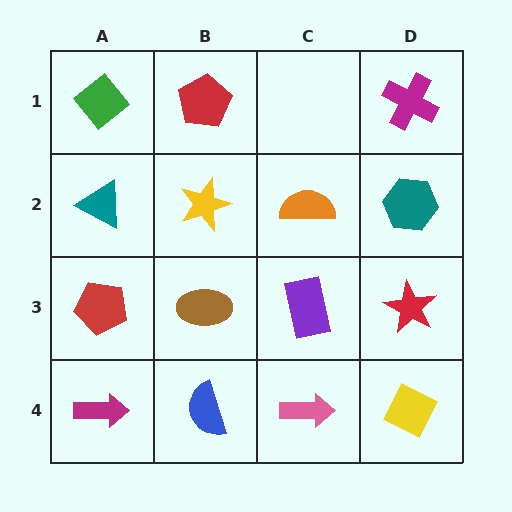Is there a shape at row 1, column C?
No, that cell is empty.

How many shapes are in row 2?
4 shapes.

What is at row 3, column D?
A red star.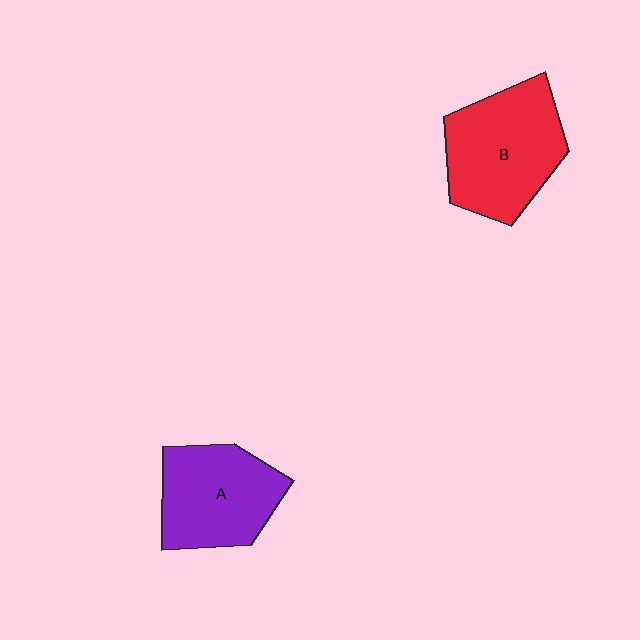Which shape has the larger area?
Shape B (red).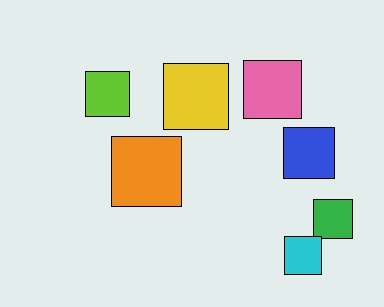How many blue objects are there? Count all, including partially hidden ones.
There is 1 blue object.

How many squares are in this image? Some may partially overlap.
There are 7 squares.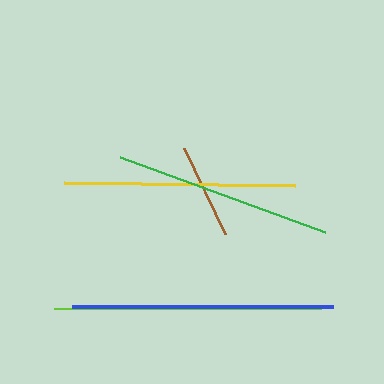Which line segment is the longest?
The lime line is the longest at approximately 267 pixels.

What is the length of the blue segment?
The blue segment is approximately 261 pixels long.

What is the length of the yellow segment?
The yellow segment is approximately 231 pixels long.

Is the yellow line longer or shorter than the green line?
The yellow line is longer than the green line.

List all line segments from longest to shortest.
From longest to shortest: lime, blue, yellow, green, brown.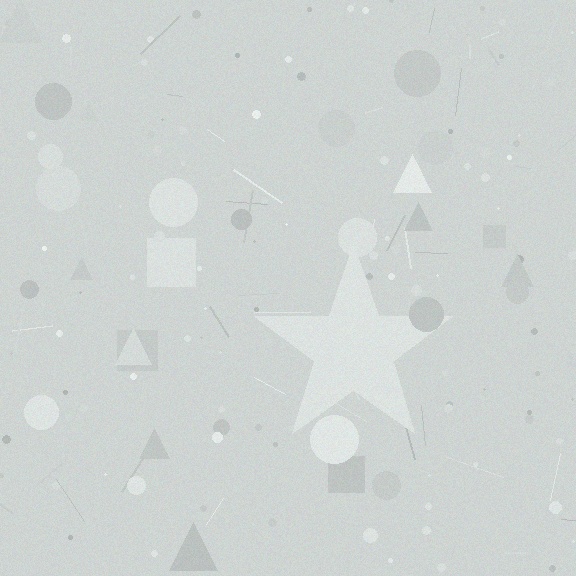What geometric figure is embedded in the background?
A star is embedded in the background.